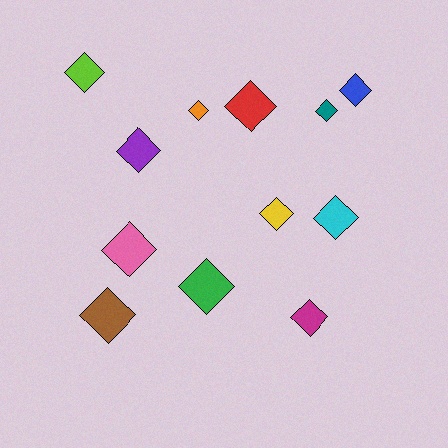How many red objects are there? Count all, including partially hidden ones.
There is 1 red object.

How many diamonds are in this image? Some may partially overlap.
There are 12 diamonds.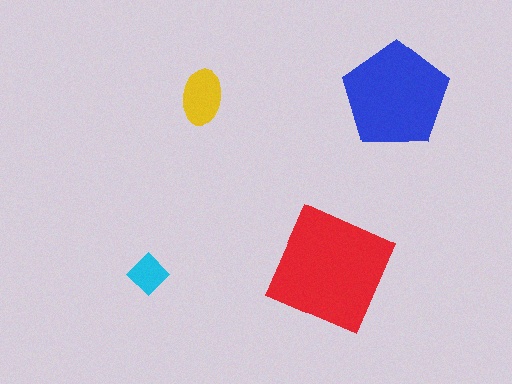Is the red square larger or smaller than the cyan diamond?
Larger.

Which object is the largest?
The red square.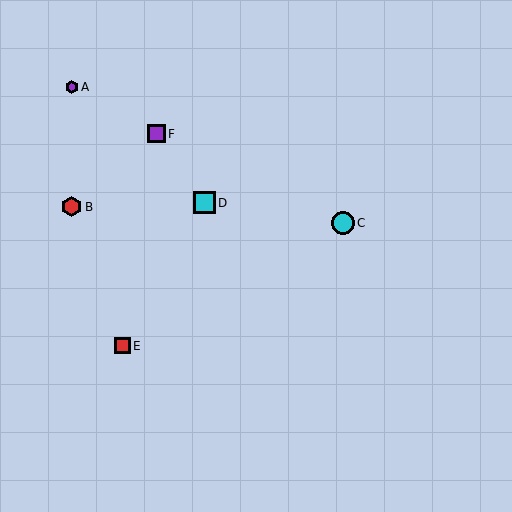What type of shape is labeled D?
Shape D is a cyan square.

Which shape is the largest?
The cyan circle (labeled C) is the largest.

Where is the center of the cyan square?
The center of the cyan square is at (205, 203).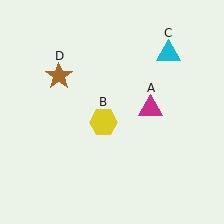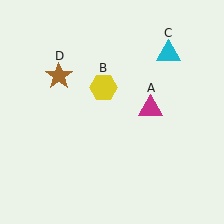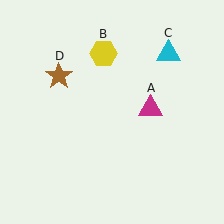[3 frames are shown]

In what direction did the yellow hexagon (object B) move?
The yellow hexagon (object B) moved up.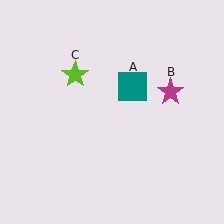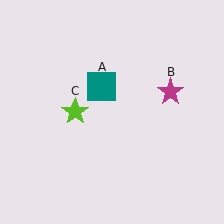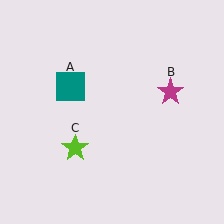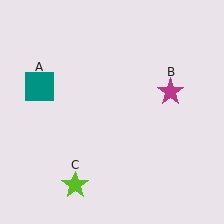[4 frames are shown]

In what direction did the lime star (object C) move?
The lime star (object C) moved down.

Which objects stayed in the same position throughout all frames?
Magenta star (object B) remained stationary.